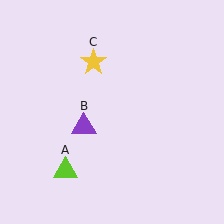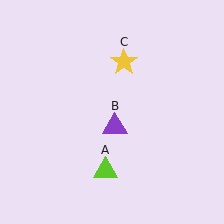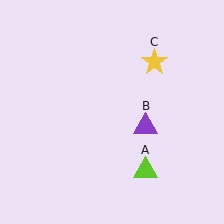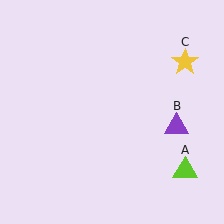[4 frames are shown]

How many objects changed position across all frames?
3 objects changed position: lime triangle (object A), purple triangle (object B), yellow star (object C).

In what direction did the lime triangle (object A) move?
The lime triangle (object A) moved right.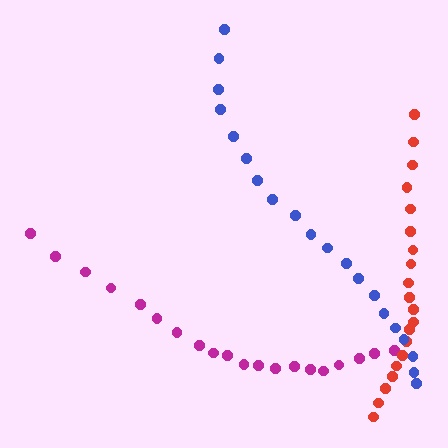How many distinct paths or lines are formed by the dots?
There are 3 distinct paths.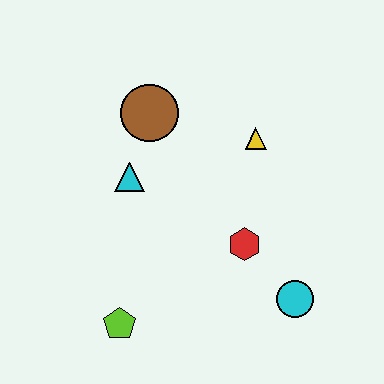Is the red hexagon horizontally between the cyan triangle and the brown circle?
No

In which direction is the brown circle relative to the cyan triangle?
The brown circle is above the cyan triangle.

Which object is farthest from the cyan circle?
The brown circle is farthest from the cyan circle.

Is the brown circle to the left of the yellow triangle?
Yes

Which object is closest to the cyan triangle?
The brown circle is closest to the cyan triangle.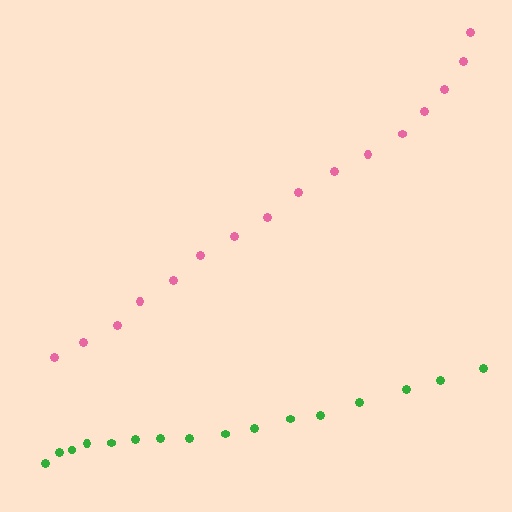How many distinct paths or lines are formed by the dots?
There are 2 distinct paths.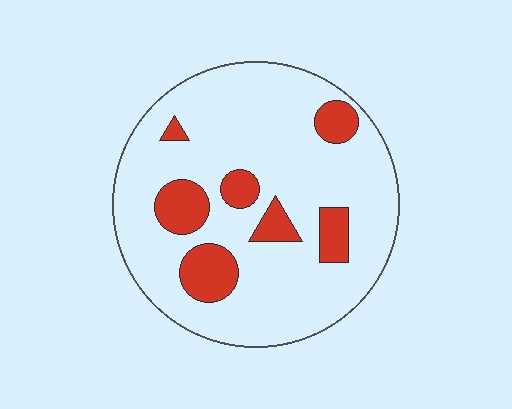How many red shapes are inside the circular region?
7.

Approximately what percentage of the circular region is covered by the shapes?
Approximately 20%.